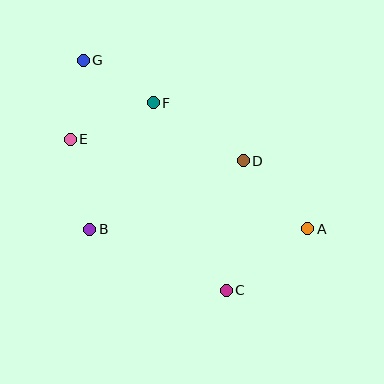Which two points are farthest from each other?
Points A and G are farthest from each other.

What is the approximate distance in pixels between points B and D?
The distance between B and D is approximately 168 pixels.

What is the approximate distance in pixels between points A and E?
The distance between A and E is approximately 254 pixels.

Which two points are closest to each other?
Points E and G are closest to each other.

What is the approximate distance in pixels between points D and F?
The distance between D and F is approximately 107 pixels.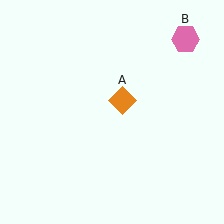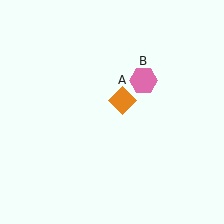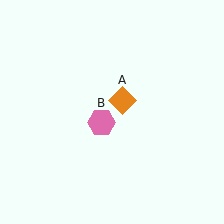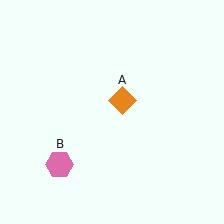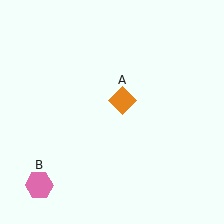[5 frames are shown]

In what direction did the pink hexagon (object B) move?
The pink hexagon (object B) moved down and to the left.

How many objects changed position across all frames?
1 object changed position: pink hexagon (object B).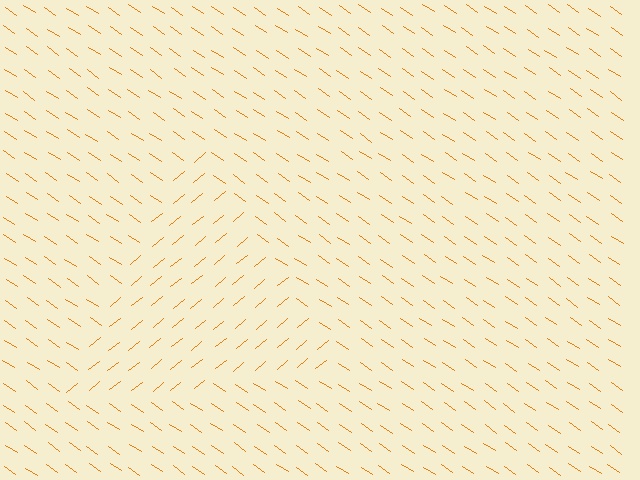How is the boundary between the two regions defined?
The boundary is defined purely by a change in line orientation (approximately 74 degrees difference). All lines are the same color and thickness.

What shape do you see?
I see a triangle.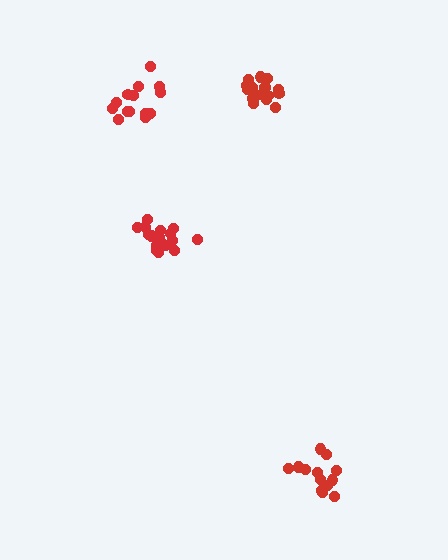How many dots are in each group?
Group 1: 13 dots, Group 2: 19 dots, Group 3: 14 dots, Group 4: 18 dots (64 total).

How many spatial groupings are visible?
There are 4 spatial groupings.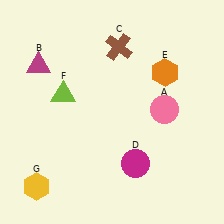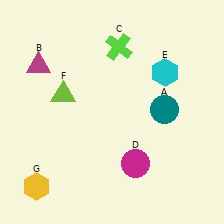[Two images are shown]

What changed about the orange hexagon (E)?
In Image 1, E is orange. In Image 2, it changed to cyan.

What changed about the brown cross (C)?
In Image 1, C is brown. In Image 2, it changed to lime.